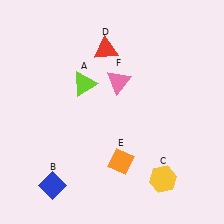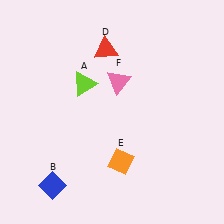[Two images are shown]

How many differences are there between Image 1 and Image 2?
There is 1 difference between the two images.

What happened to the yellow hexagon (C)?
The yellow hexagon (C) was removed in Image 2. It was in the bottom-right area of Image 1.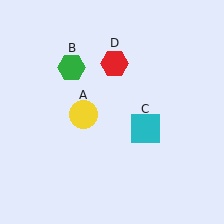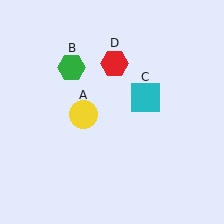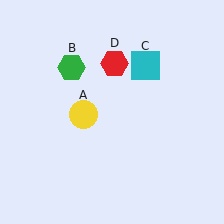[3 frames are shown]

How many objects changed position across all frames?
1 object changed position: cyan square (object C).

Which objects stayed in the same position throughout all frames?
Yellow circle (object A) and green hexagon (object B) and red hexagon (object D) remained stationary.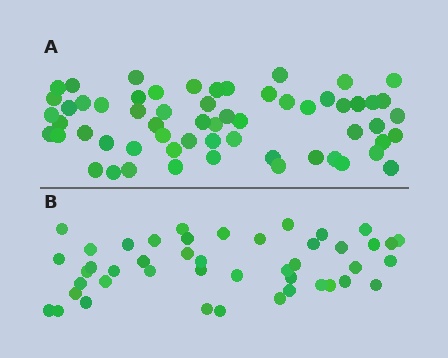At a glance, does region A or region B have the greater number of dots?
Region A (the top region) has more dots.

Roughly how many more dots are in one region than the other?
Region A has approximately 15 more dots than region B.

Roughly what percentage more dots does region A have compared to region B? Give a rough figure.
About 35% more.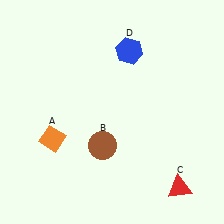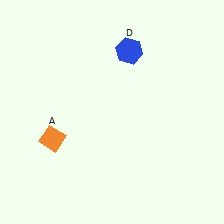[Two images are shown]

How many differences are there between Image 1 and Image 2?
There are 2 differences between the two images.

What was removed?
The brown circle (B), the red triangle (C) were removed in Image 2.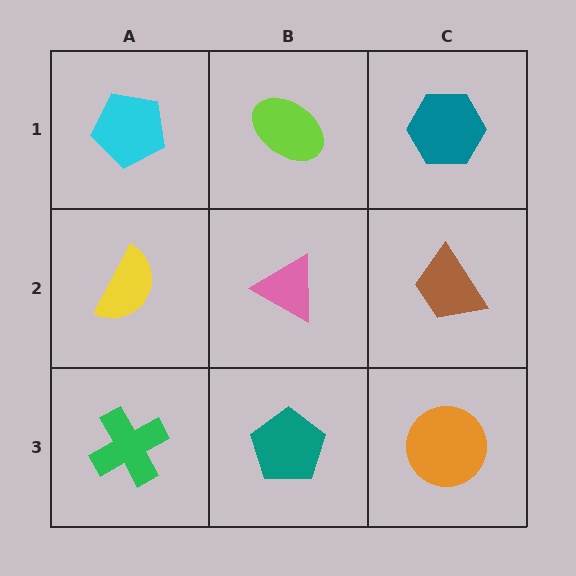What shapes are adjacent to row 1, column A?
A yellow semicircle (row 2, column A), a lime ellipse (row 1, column B).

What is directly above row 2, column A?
A cyan pentagon.